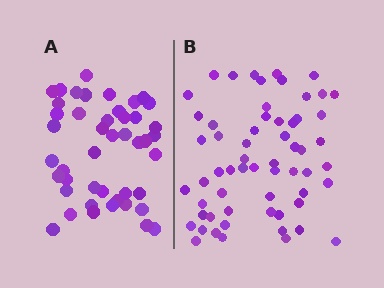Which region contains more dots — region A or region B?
Region B (the right region) has more dots.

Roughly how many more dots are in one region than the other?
Region B has approximately 15 more dots than region A.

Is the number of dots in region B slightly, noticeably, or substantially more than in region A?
Region B has noticeably more, but not dramatically so. The ratio is roughly 1.3 to 1.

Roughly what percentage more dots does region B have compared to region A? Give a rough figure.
About 35% more.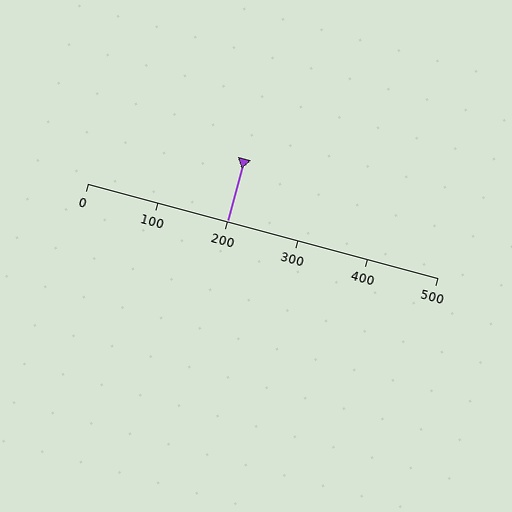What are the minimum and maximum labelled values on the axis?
The axis runs from 0 to 500.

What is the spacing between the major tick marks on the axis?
The major ticks are spaced 100 apart.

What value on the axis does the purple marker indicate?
The marker indicates approximately 200.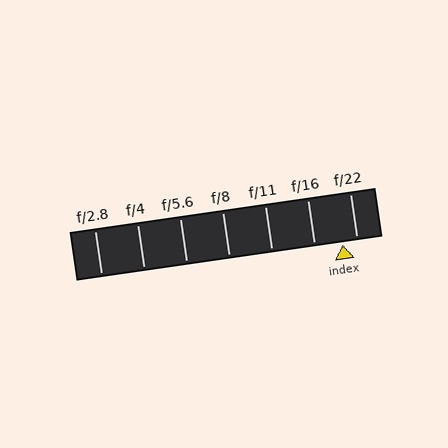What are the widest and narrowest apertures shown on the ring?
The widest aperture shown is f/2.8 and the narrowest is f/22.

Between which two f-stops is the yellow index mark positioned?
The index mark is between f/16 and f/22.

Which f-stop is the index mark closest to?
The index mark is closest to f/22.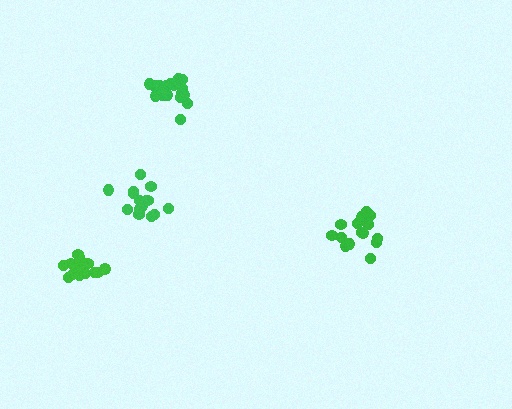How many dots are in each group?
Group 1: 16 dots, Group 2: 17 dots, Group 3: 16 dots, Group 4: 18 dots (67 total).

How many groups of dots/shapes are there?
There are 4 groups.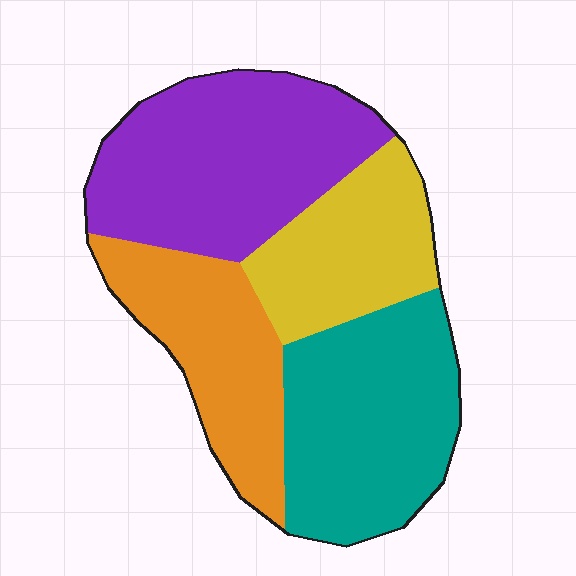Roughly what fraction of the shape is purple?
Purple covers around 30% of the shape.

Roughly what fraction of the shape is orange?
Orange covers about 20% of the shape.